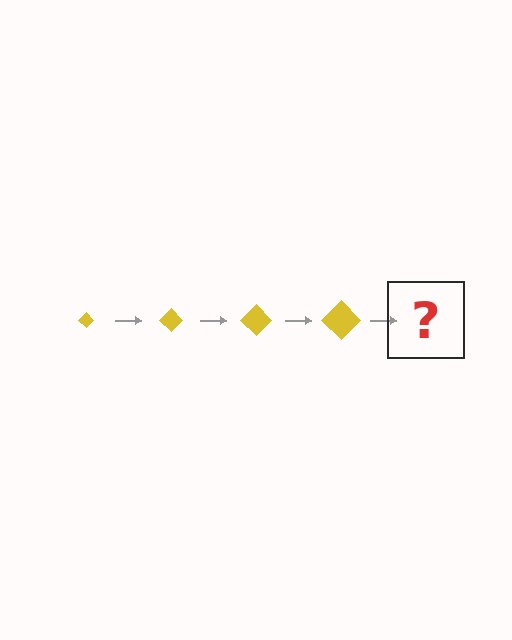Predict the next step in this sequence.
The next step is a yellow diamond, larger than the previous one.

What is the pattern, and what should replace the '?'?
The pattern is that the diamond gets progressively larger each step. The '?' should be a yellow diamond, larger than the previous one.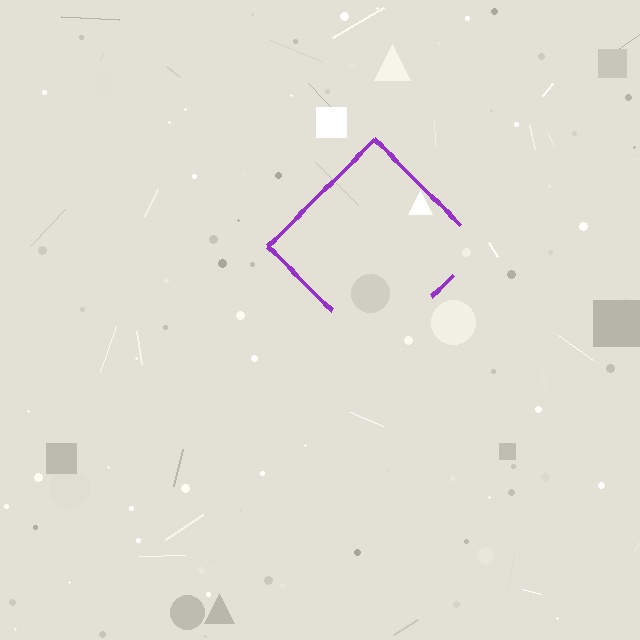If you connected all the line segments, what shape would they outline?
They would outline a diamond.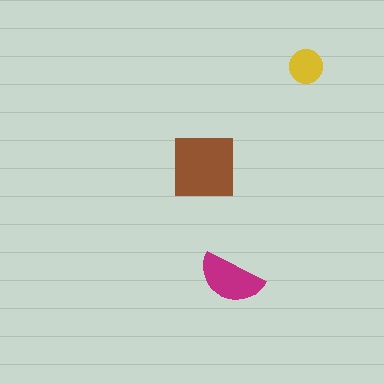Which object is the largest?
The brown square.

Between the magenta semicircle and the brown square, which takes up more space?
The brown square.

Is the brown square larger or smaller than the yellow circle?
Larger.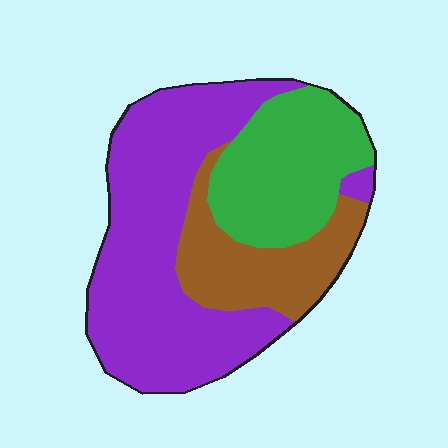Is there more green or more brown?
Green.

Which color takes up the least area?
Brown, at roughly 20%.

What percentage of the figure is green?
Green takes up about one quarter (1/4) of the figure.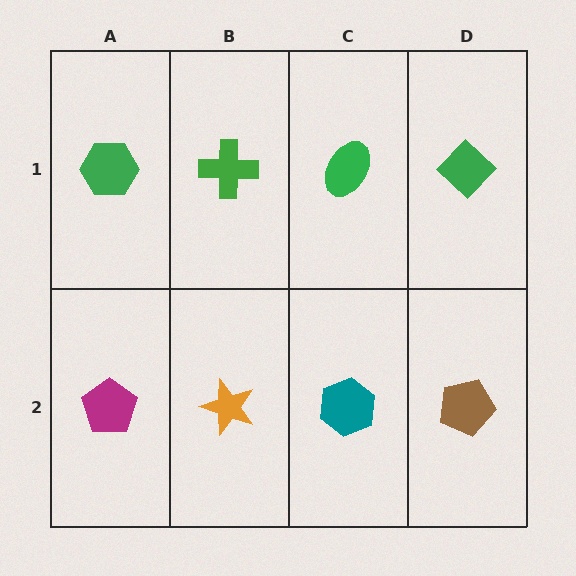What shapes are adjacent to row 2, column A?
A green hexagon (row 1, column A), an orange star (row 2, column B).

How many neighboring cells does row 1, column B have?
3.